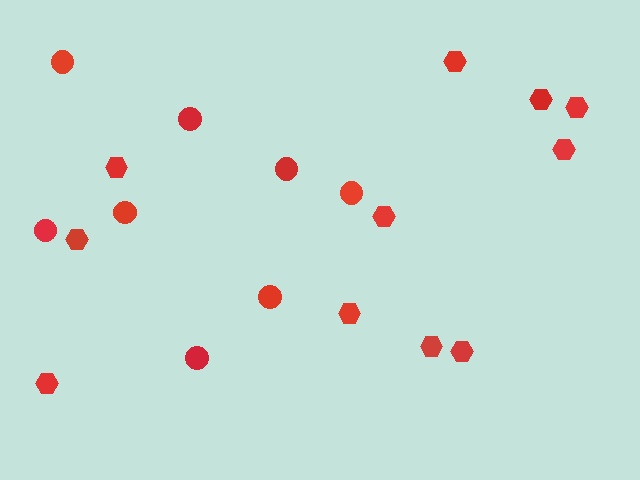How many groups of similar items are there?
There are 2 groups: one group of hexagons (11) and one group of circles (8).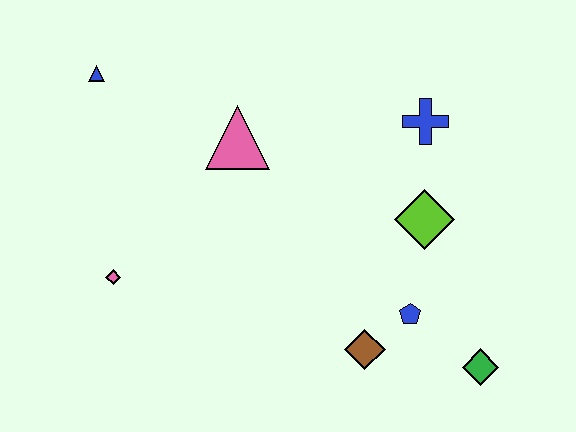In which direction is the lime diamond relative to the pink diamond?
The lime diamond is to the right of the pink diamond.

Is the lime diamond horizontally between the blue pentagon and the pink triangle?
No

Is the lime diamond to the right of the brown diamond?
Yes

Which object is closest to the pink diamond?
The pink triangle is closest to the pink diamond.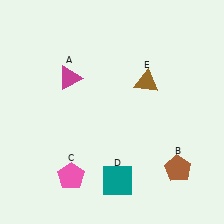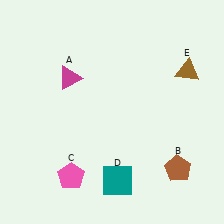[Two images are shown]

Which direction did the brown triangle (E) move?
The brown triangle (E) moved right.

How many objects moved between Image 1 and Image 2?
1 object moved between the two images.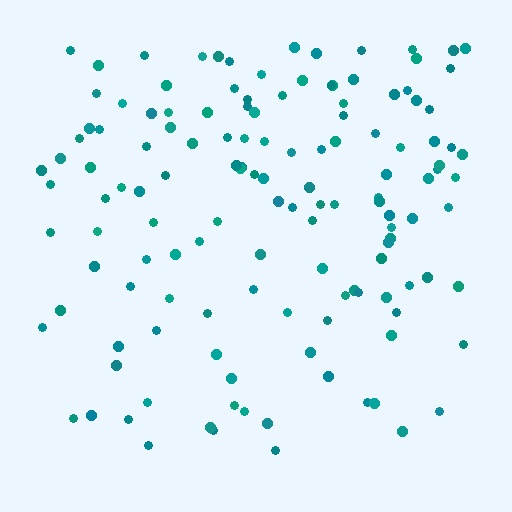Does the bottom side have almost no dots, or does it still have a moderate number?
Still a moderate number, just noticeably fewer than the top.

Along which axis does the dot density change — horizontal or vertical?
Vertical.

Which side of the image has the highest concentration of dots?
The top.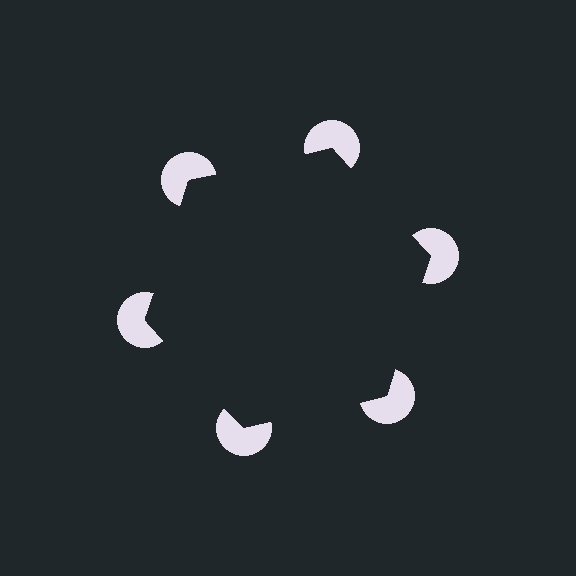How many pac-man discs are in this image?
There are 6 — one at each vertex of the illusory hexagon.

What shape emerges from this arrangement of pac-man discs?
An illusory hexagon — its edges are inferred from the aligned wedge cuts in the pac-man discs, not physically drawn.